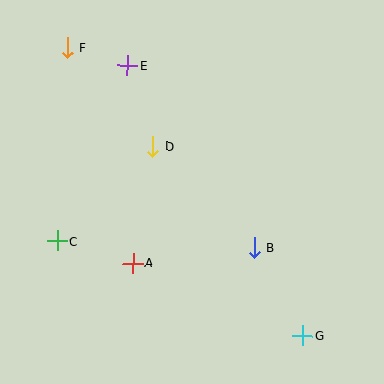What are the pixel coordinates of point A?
Point A is at (133, 263).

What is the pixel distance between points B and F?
The distance between B and F is 274 pixels.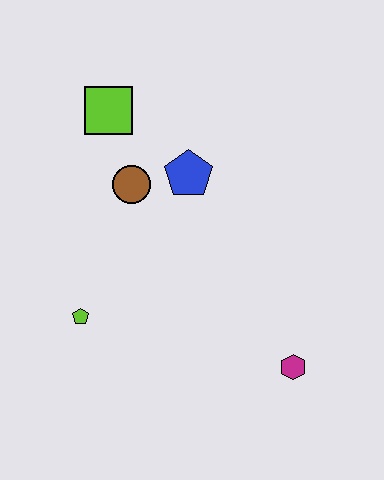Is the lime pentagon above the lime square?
No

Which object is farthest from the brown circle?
The magenta hexagon is farthest from the brown circle.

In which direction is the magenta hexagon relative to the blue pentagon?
The magenta hexagon is below the blue pentagon.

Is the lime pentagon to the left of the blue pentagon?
Yes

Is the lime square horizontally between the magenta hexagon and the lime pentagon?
Yes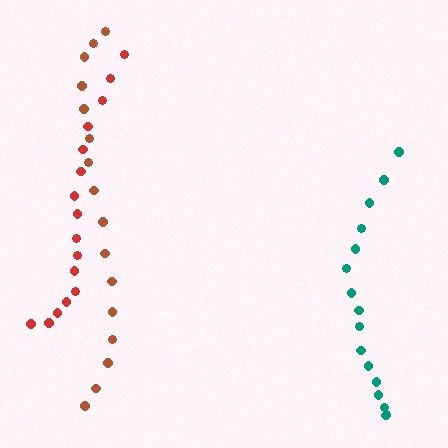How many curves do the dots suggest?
There are 3 distinct paths.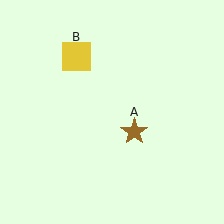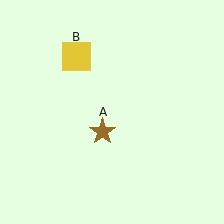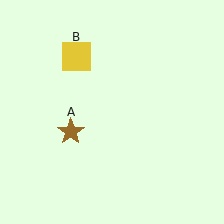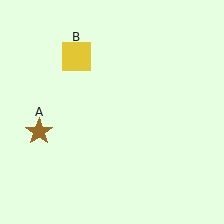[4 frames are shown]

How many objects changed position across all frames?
1 object changed position: brown star (object A).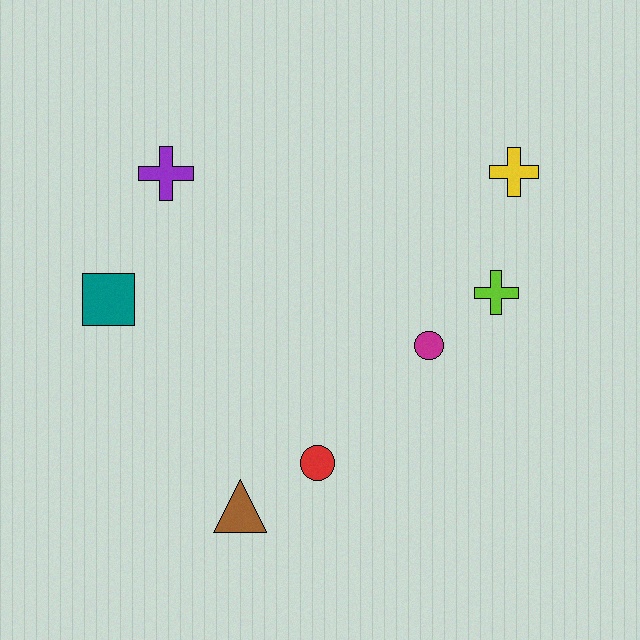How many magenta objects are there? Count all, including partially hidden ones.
There is 1 magenta object.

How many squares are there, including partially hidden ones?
There is 1 square.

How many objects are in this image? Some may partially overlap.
There are 7 objects.